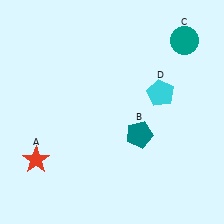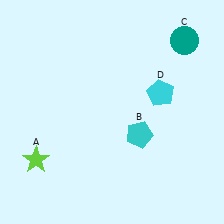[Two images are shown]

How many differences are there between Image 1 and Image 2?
There are 2 differences between the two images.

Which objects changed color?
A changed from red to lime. B changed from teal to cyan.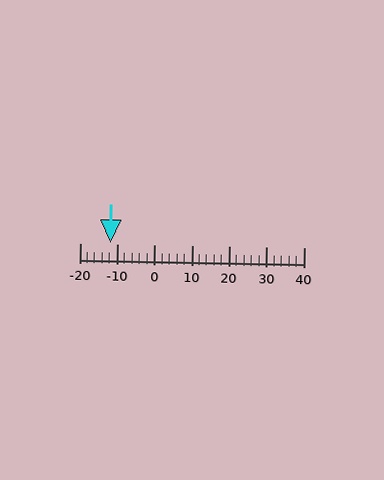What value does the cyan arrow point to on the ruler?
The cyan arrow points to approximately -12.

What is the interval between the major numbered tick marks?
The major tick marks are spaced 10 units apart.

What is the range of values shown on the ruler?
The ruler shows values from -20 to 40.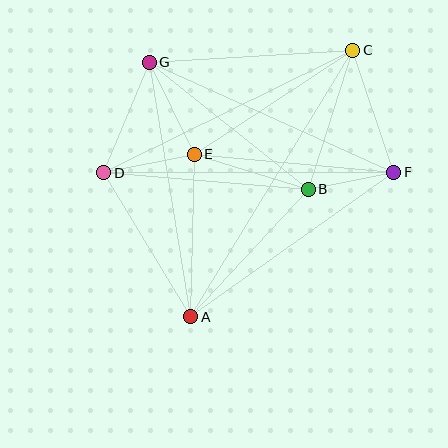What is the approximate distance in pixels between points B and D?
The distance between B and D is approximately 205 pixels.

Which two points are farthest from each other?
Points A and C are farthest from each other.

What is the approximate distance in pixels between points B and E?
The distance between B and E is approximately 119 pixels.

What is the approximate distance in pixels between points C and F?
The distance between C and F is approximately 129 pixels.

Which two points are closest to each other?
Points B and F are closest to each other.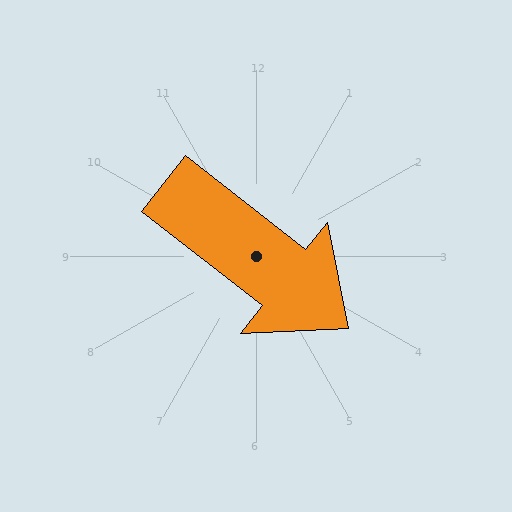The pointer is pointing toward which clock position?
Roughly 4 o'clock.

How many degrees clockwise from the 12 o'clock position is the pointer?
Approximately 128 degrees.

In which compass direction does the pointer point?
Southeast.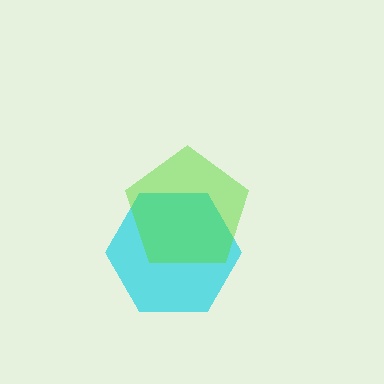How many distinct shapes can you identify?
There are 2 distinct shapes: a cyan hexagon, a lime pentagon.